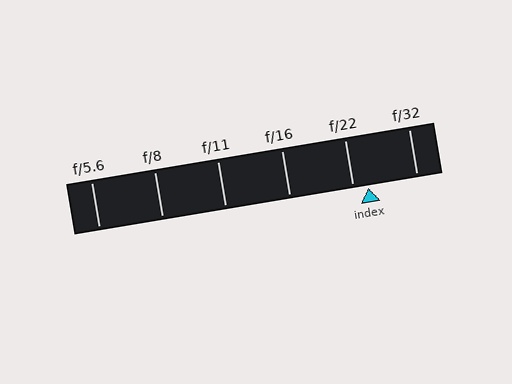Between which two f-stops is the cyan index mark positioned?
The index mark is between f/22 and f/32.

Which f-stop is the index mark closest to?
The index mark is closest to f/22.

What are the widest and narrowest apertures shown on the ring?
The widest aperture shown is f/5.6 and the narrowest is f/32.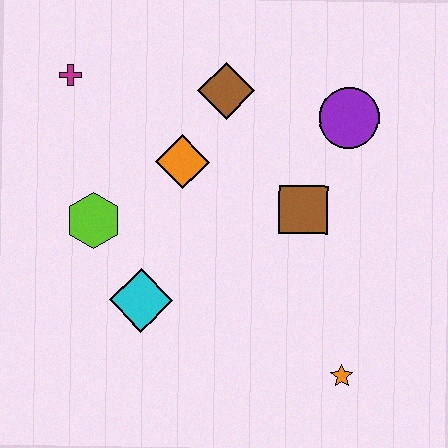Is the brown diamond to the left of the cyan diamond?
No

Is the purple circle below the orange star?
No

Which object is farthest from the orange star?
The magenta cross is farthest from the orange star.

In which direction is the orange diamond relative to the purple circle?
The orange diamond is to the left of the purple circle.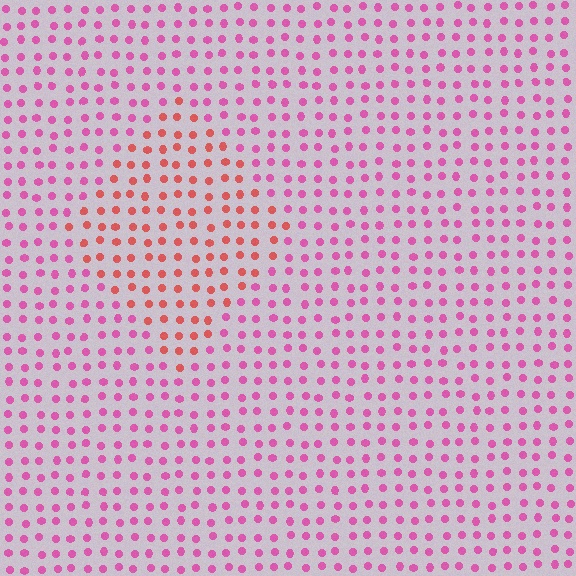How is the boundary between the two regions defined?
The boundary is defined purely by a slight shift in hue (about 39 degrees). Spacing, size, and orientation are identical on both sides.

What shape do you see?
I see a diamond.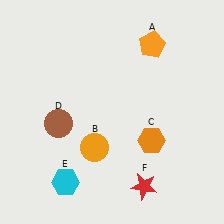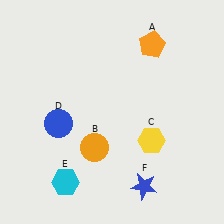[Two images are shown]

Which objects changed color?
C changed from orange to yellow. D changed from brown to blue. F changed from red to blue.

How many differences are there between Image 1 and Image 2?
There are 3 differences between the two images.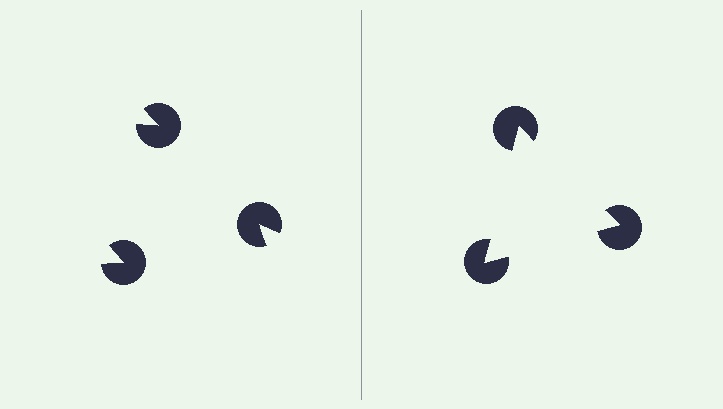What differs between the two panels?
The pac-man discs are positioned identically on both sides; only the wedge orientations differ. On the right they align to a triangle; on the left they are misaligned.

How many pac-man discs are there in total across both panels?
6 — 3 on each side.